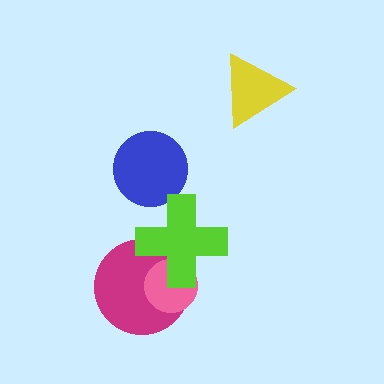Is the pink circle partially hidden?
Yes, it is partially covered by another shape.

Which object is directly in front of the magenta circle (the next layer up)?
The pink circle is directly in front of the magenta circle.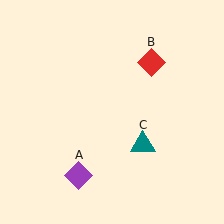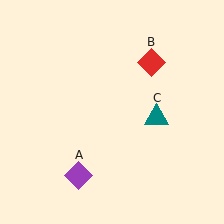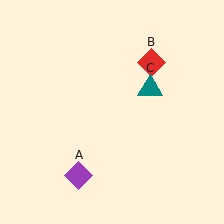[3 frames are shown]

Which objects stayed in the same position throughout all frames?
Purple diamond (object A) and red diamond (object B) remained stationary.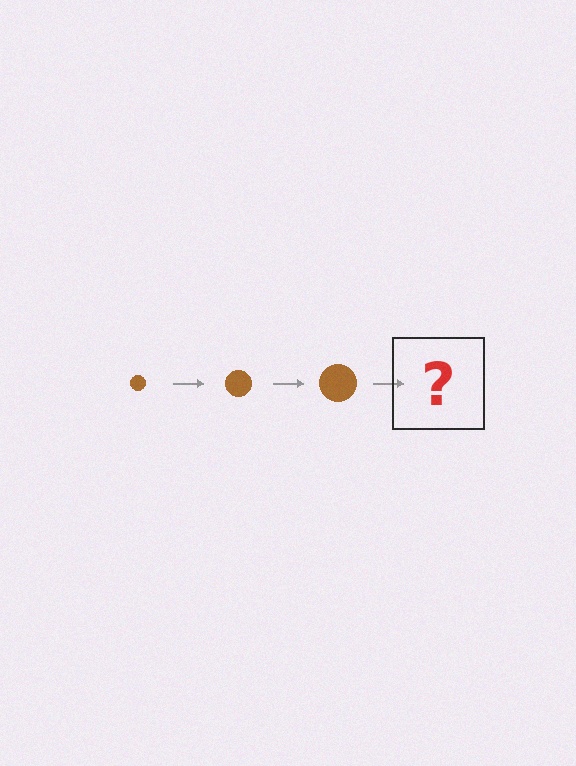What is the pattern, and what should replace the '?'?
The pattern is that the circle gets progressively larger each step. The '?' should be a brown circle, larger than the previous one.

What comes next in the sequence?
The next element should be a brown circle, larger than the previous one.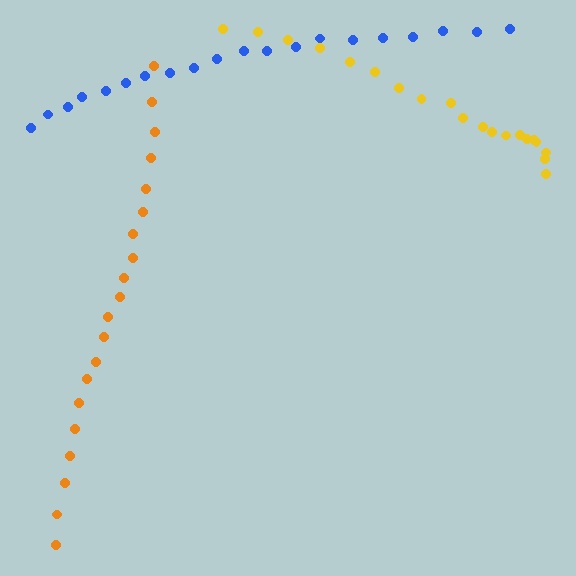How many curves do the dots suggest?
There are 3 distinct paths.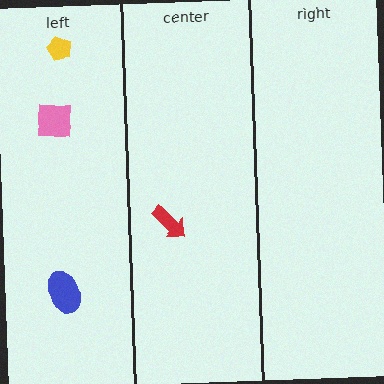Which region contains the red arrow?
The center region.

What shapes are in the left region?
The pink square, the yellow pentagon, the blue ellipse.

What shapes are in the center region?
The red arrow.